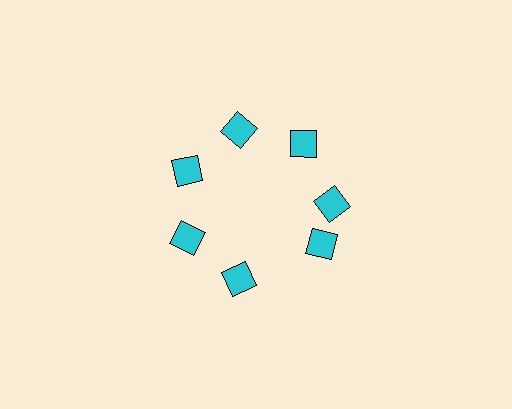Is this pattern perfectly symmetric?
No. The 7 cyan diamonds are arranged in a ring, but one element near the 5 o'clock position is rotated out of alignment along the ring, breaking the 7-fold rotational symmetry.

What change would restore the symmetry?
The symmetry would be restored by rotating it back into even spacing with its neighbors so that all 7 diamonds sit at equal angles and equal distance from the center.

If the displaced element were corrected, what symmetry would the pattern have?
It would have 7-fold rotational symmetry — the pattern would map onto itself every 51 degrees.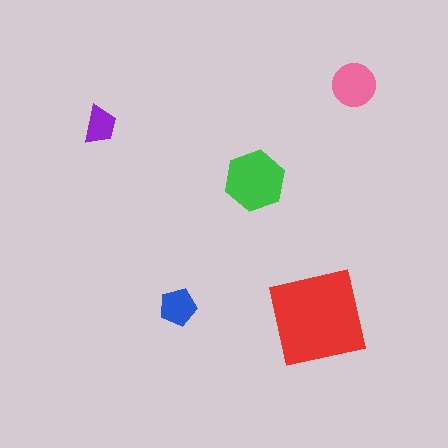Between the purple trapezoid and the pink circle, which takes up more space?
The pink circle.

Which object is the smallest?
The purple trapezoid.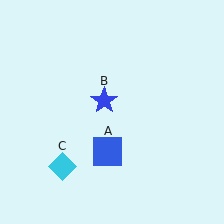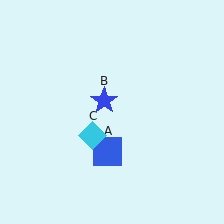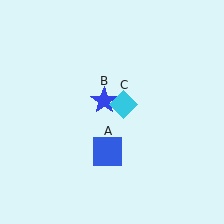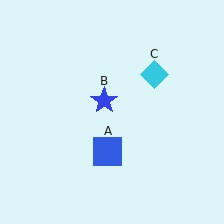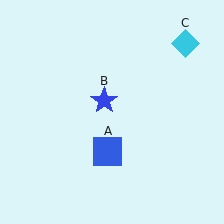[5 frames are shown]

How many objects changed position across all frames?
1 object changed position: cyan diamond (object C).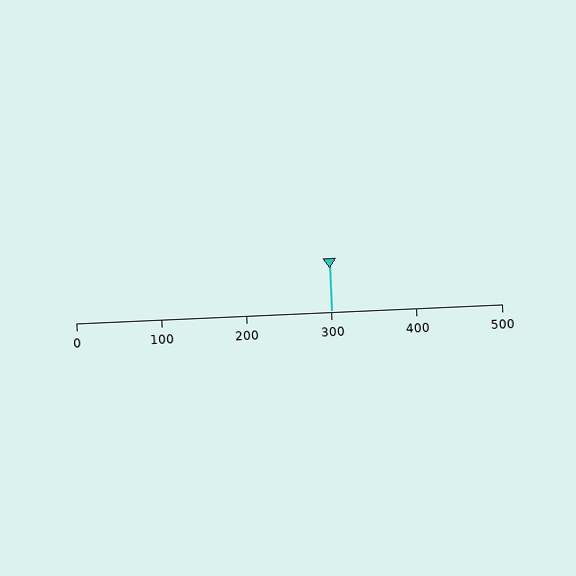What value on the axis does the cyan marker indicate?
The marker indicates approximately 300.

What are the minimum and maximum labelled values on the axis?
The axis runs from 0 to 500.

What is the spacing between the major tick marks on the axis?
The major ticks are spaced 100 apart.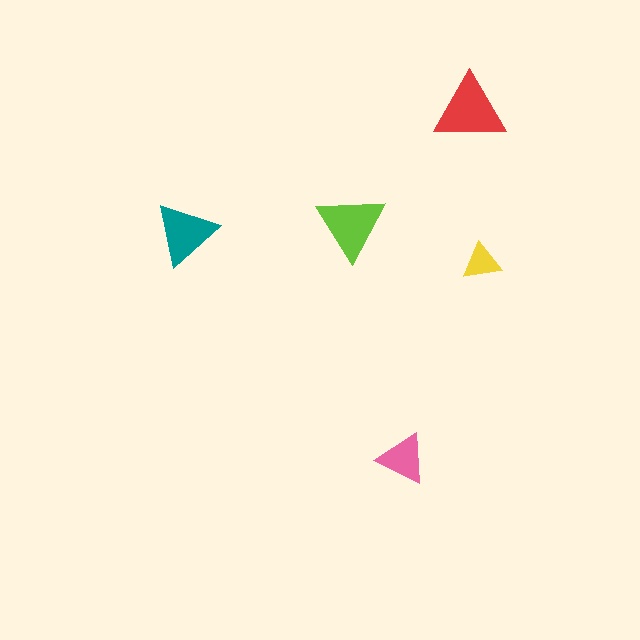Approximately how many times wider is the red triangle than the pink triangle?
About 1.5 times wider.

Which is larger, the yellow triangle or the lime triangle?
The lime one.